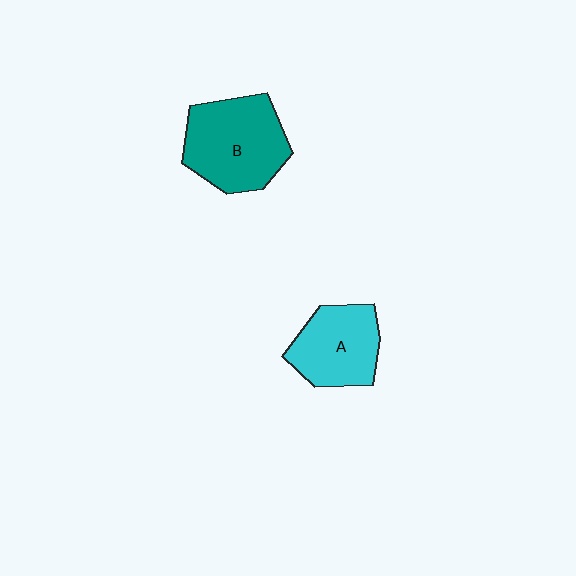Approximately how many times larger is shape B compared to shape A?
Approximately 1.3 times.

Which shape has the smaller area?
Shape A (cyan).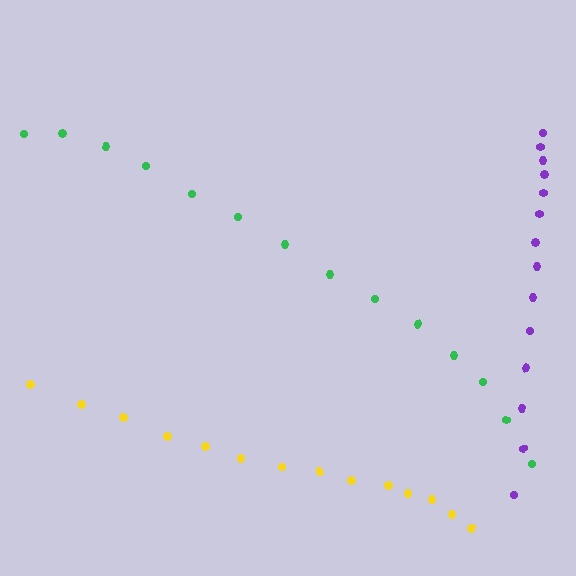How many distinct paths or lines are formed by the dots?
There are 3 distinct paths.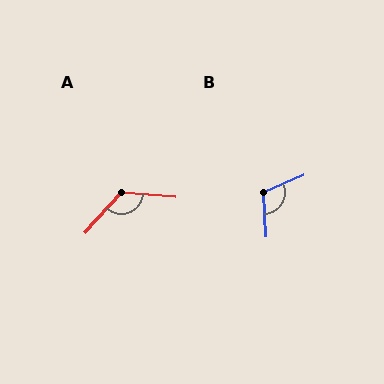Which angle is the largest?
A, at approximately 128 degrees.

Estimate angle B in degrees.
Approximately 110 degrees.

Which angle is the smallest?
B, at approximately 110 degrees.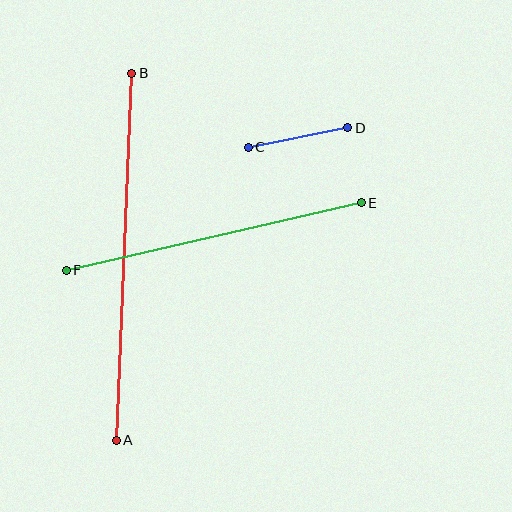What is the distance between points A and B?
The distance is approximately 367 pixels.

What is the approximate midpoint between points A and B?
The midpoint is at approximately (124, 257) pixels.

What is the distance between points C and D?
The distance is approximately 101 pixels.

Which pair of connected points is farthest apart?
Points A and B are farthest apart.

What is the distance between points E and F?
The distance is approximately 302 pixels.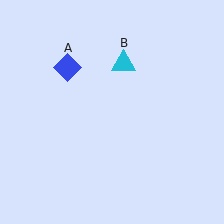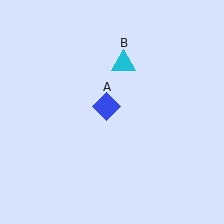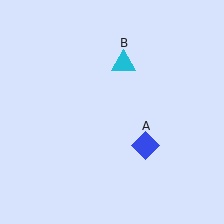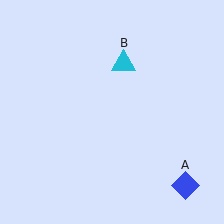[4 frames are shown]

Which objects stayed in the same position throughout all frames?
Cyan triangle (object B) remained stationary.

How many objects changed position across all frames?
1 object changed position: blue diamond (object A).